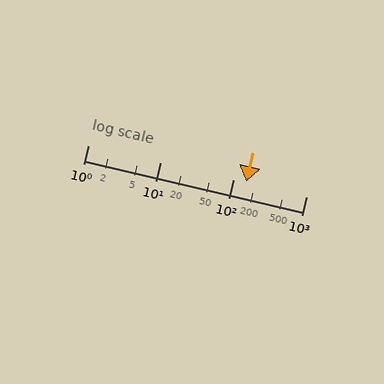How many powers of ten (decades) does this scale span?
The scale spans 3 decades, from 1 to 1000.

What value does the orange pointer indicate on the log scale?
The pointer indicates approximately 150.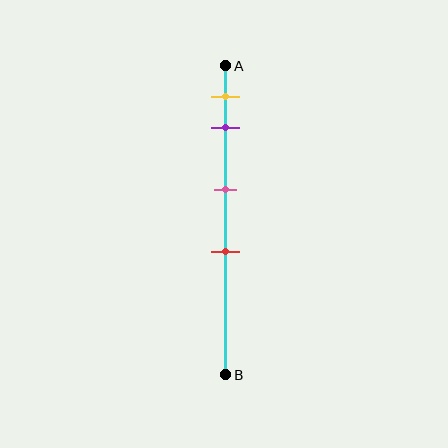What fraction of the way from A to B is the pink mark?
The pink mark is approximately 40% (0.4) of the way from A to B.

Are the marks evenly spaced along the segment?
No, the marks are not evenly spaced.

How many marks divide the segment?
There are 4 marks dividing the segment.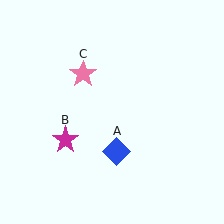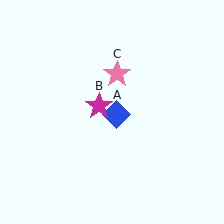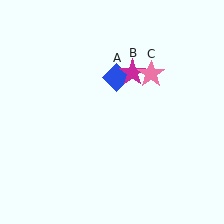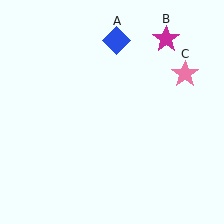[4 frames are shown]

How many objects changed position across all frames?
3 objects changed position: blue diamond (object A), magenta star (object B), pink star (object C).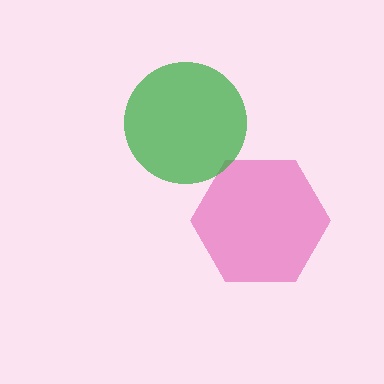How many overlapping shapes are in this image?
There are 2 overlapping shapes in the image.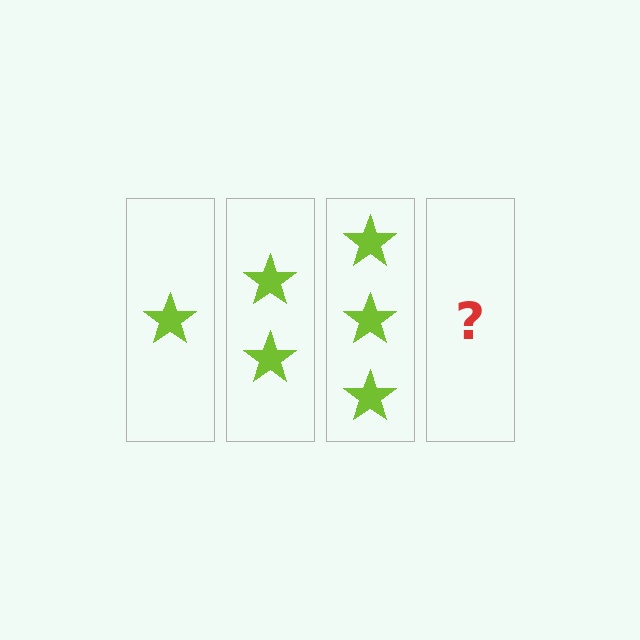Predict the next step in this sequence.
The next step is 4 stars.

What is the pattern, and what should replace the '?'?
The pattern is that each step adds one more star. The '?' should be 4 stars.